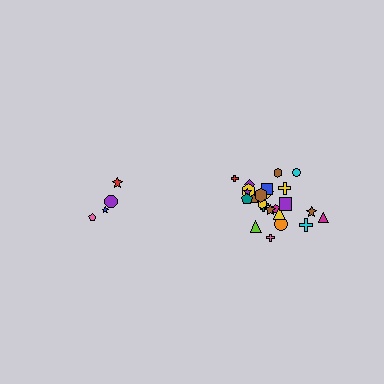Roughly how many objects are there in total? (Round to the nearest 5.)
Roughly 30 objects in total.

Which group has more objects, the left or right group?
The right group.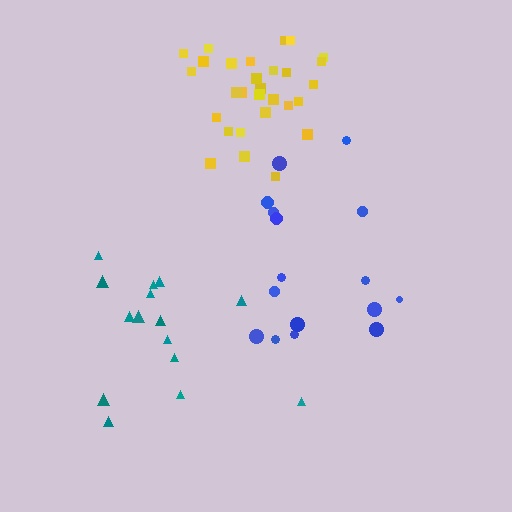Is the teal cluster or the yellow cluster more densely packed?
Yellow.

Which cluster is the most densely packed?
Yellow.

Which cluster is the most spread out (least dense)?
Teal.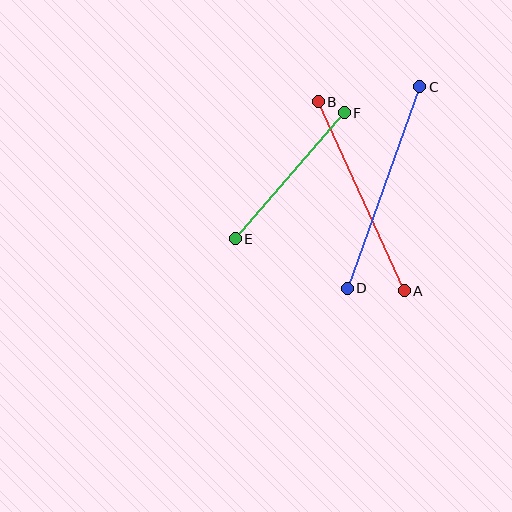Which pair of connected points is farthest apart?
Points C and D are farthest apart.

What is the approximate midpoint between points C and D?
The midpoint is at approximately (383, 187) pixels.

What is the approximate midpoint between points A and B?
The midpoint is at approximately (361, 196) pixels.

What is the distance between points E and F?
The distance is approximately 167 pixels.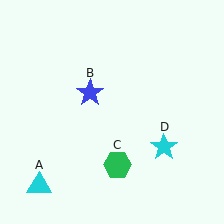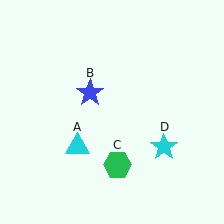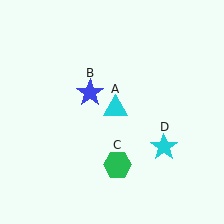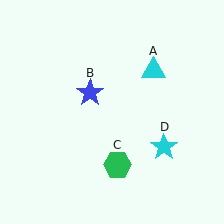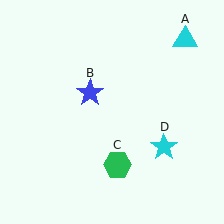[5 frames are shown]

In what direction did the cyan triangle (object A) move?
The cyan triangle (object A) moved up and to the right.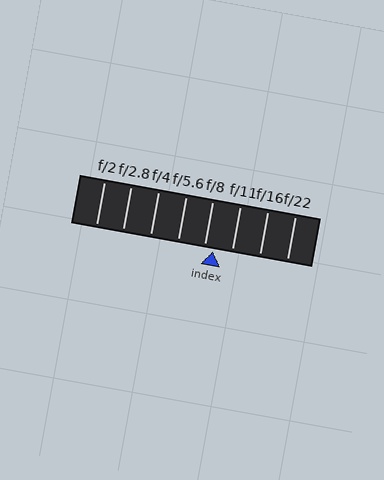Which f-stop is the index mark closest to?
The index mark is closest to f/8.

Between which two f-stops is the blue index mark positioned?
The index mark is between f/8 and f/11.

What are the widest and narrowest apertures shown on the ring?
The widest aperture shown is f/2 and the narrowest is f/22.